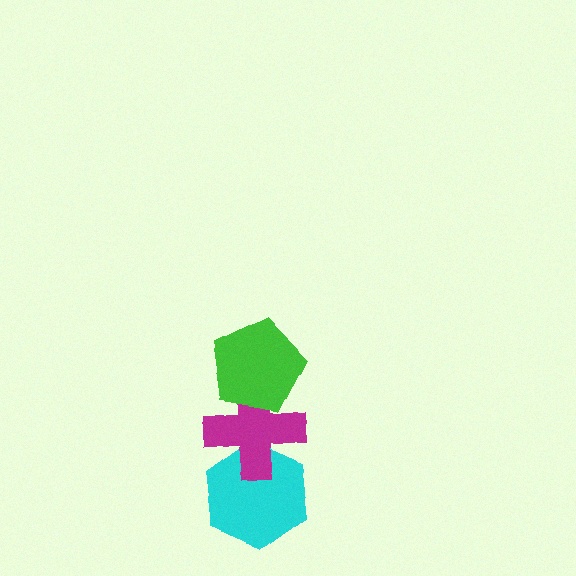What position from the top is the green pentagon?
The green pentagon is 1st from the top.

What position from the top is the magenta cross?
The magenta cross is 2nd from the top.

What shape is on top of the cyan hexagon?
The magenta cross is on top of the cyan hexagon.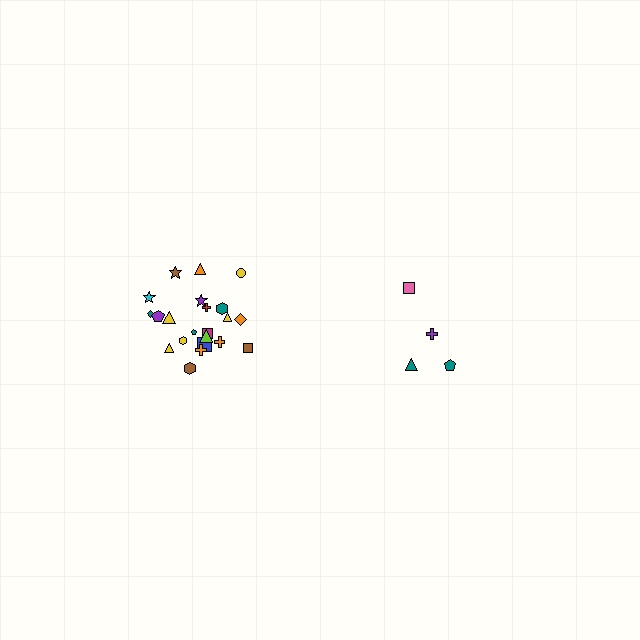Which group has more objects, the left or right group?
The left group.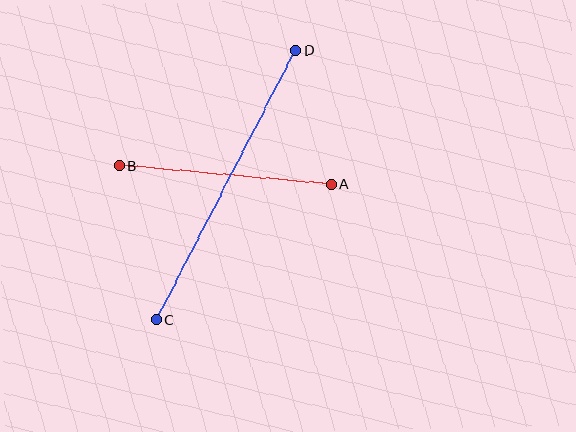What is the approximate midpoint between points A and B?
The midpoint is at approximately (225, 175) pixels.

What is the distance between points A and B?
The distance is approximately 213 pixels.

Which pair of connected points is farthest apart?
Points C and D are farthest apart.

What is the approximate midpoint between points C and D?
The midpoint is at approximately (226, 185) pixels.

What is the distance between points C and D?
The distance is approximately 304 pixels.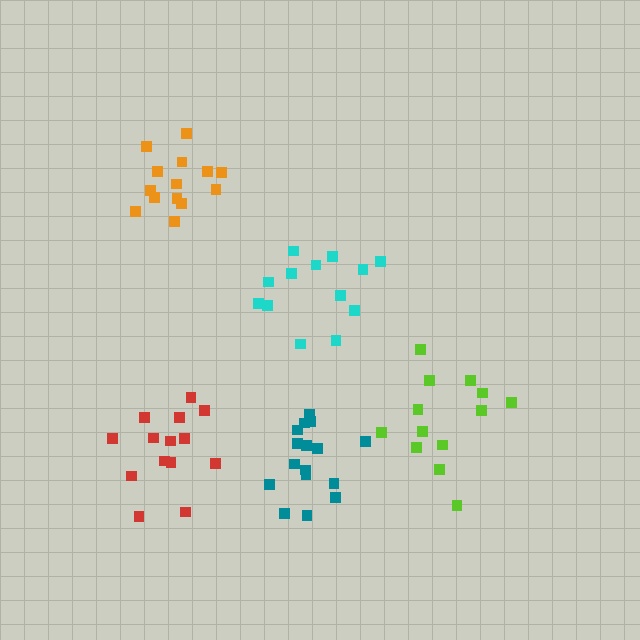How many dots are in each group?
Group 1: 13 dots, Group 2: 14 dots, Group 3: 14 dots, Group 4: 13 dots, Group 5: 16 dots (70 total).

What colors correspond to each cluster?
The clusters are colored: cyan, orange, red, lime, teal.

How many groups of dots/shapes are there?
There are 5 groups.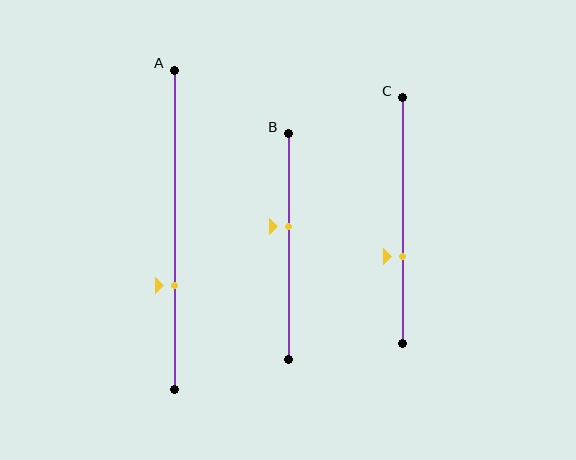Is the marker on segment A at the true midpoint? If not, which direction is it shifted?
No, the marker on segment A is shifted downward by about 17% of the segment length.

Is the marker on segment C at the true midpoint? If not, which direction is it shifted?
No, the marker on segment C is shifted downward by about 15% of the segment length.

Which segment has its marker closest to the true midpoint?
Segment B has its marker closest to the true midpoint.